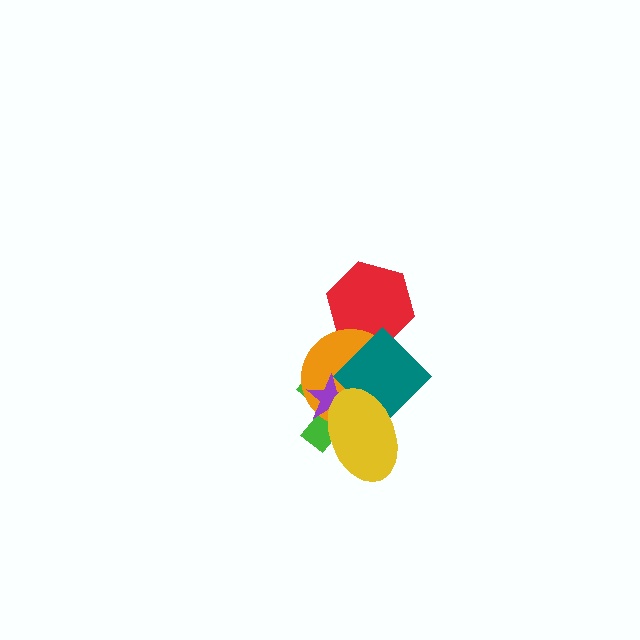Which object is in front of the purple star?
The yellow ellipse is in front of the purple star.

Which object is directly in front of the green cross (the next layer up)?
The orange circle is directly in front of the green cross.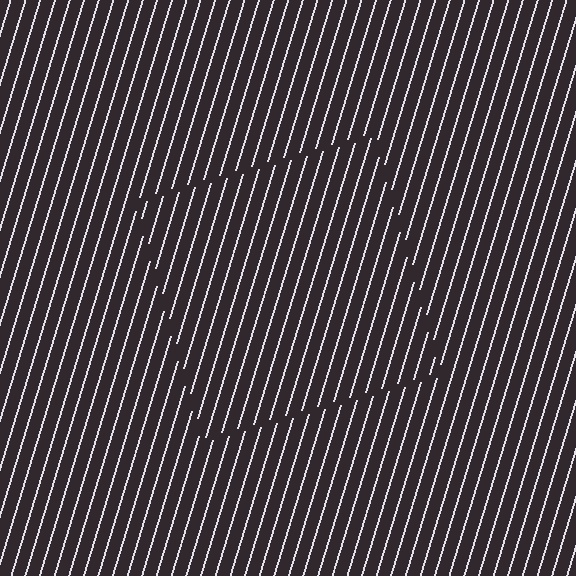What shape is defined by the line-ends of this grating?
An illusory square. The interior of the shape contains the same grating, shifted by half a period — the contour is defined by the phase discontinuity where line-ends from the inner and outer gratings abut.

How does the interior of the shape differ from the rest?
The interior of the shape contains the same grating, shifted by half a period — the contour is defined by the phase discontinuity where line-ends from the inner and outer gratings abut.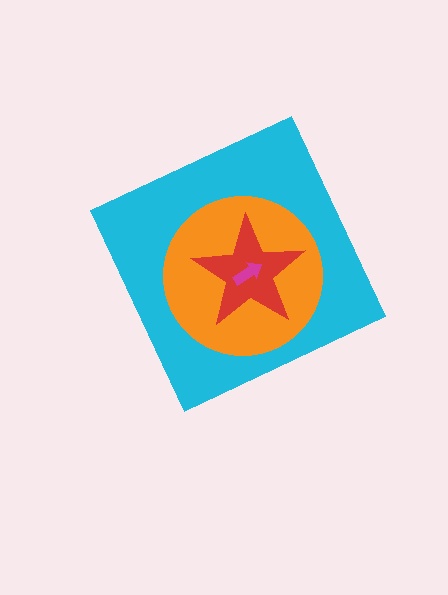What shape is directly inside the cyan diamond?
The orange circle.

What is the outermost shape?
The cyan diamond.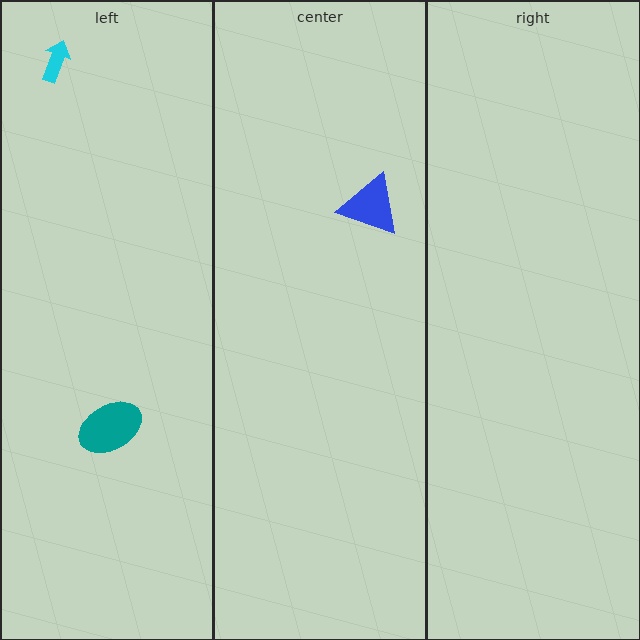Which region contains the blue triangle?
The center region.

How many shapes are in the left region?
2.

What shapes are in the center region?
The blue triangle.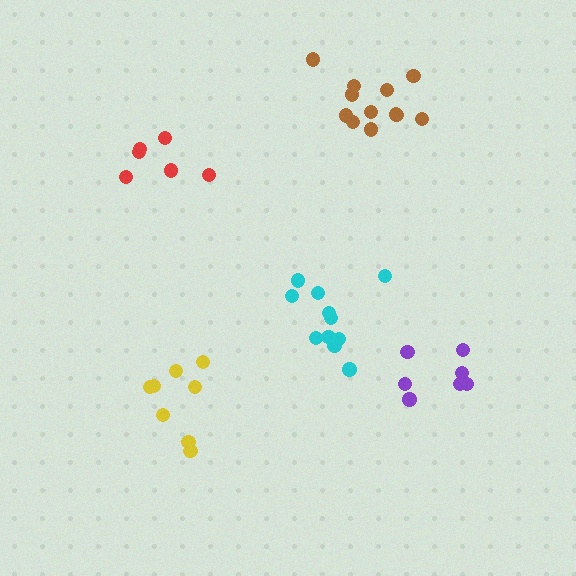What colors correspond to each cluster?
The clusters are colored: cyan, brown, yellow, red, purple.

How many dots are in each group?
Group 1: 11 dots, Group 2: 12 dots, Group 3: 8 dots, Group 4: 6 dots, Group 5: 7 dots (44 total).